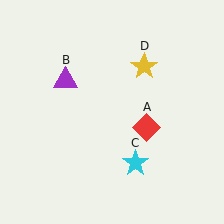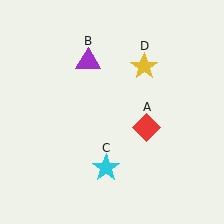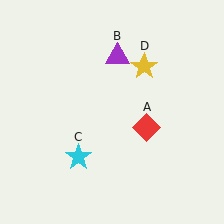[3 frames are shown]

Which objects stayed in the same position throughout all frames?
Red diamond (object A) and yellow star (object D) remained stationary.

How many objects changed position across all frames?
2 objects changed position: purple triangle (object B), cyan star (object C).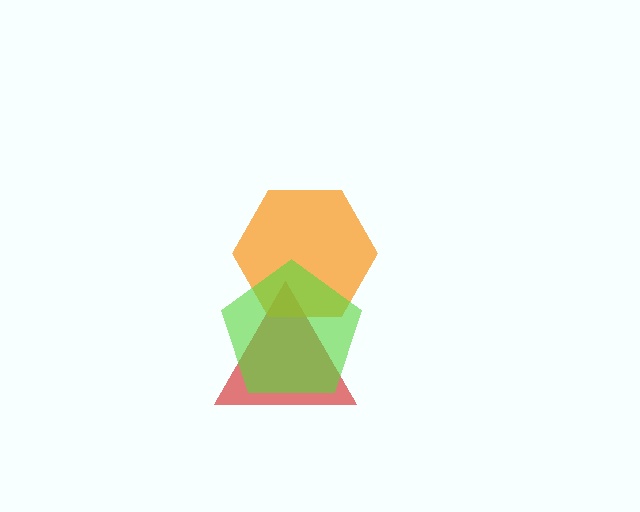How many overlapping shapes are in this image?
There are 3 overlapping shapes in the image.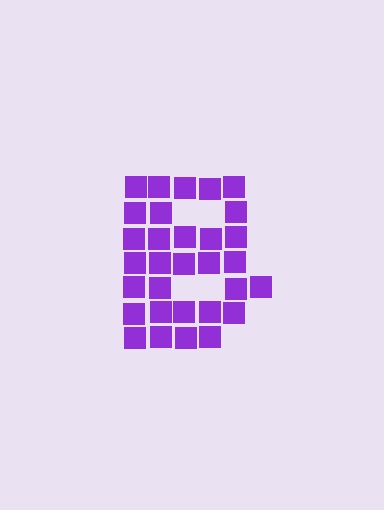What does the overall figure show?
The overall figure shows the letter B.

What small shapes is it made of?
It is made of small squares.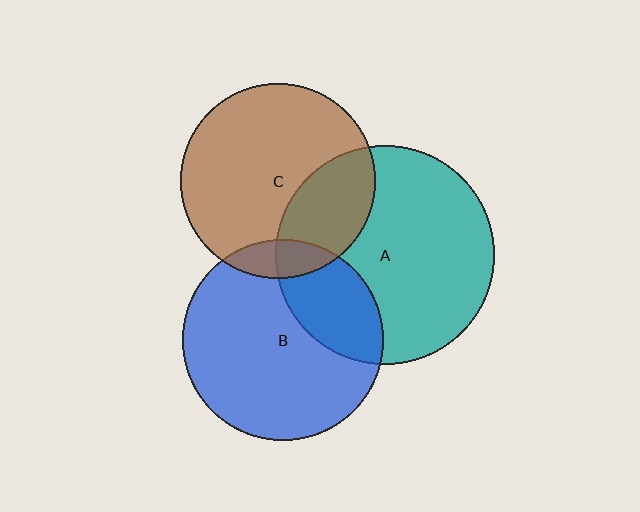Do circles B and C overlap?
Yes.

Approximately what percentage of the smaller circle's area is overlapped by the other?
Approximately 10%.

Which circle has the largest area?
Circle A (teal).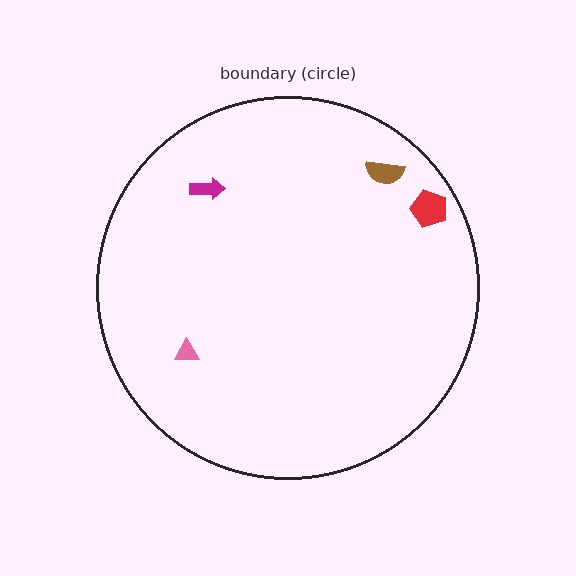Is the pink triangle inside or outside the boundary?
Inside.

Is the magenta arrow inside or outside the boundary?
Inside.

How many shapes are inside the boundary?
4 inside, 0 outside.